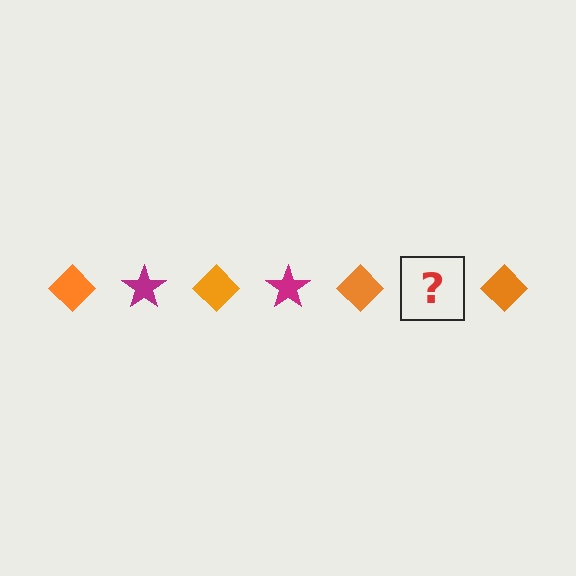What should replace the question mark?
The question mark should be replaced with a magenta star.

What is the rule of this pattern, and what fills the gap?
The rule is that the pattern alternates between orange diamond and magenta star. The gap should be filled with a magenta star.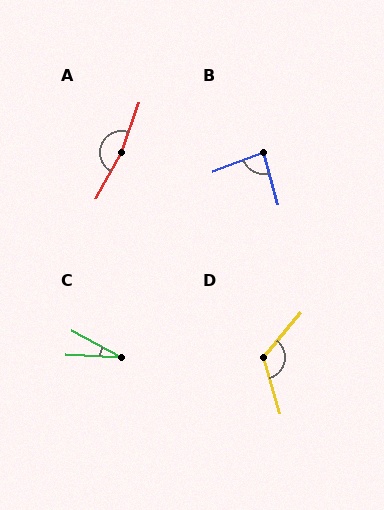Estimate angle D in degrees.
Approximately 124 degrees.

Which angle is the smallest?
C, at approximately 25 degrees.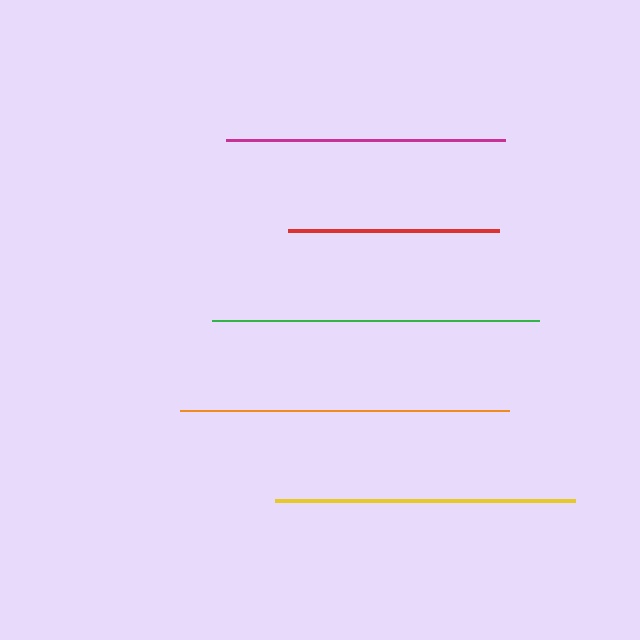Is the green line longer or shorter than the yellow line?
The green line is longer than the yellow line.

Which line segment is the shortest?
The red line is the shortest at approximately 212 pixels.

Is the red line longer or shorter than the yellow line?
The yellow line is longer than the red line.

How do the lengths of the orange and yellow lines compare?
The orange and yellow lines are approximately the same length.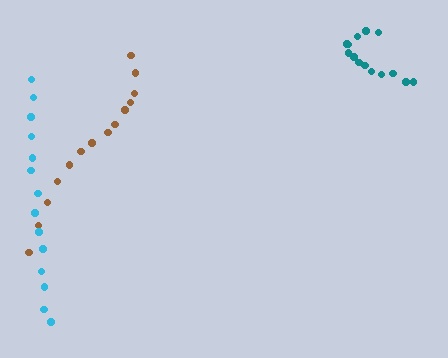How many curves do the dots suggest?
There are 3 distinct paths.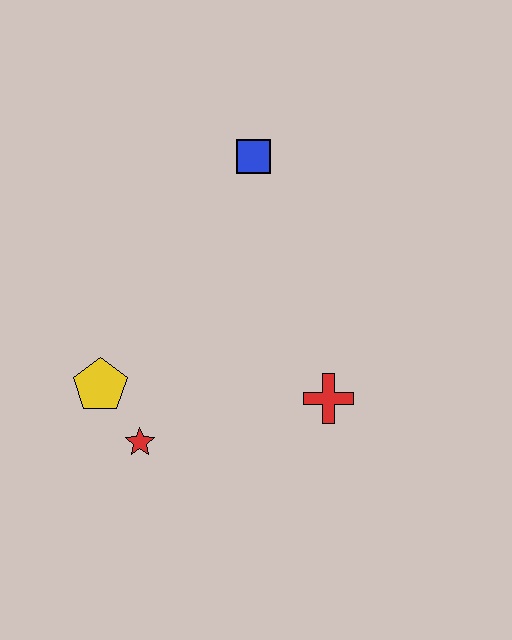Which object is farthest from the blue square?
The red star is farthest from the blue square.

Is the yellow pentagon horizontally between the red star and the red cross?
No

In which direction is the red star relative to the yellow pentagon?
The red star is below the yellow pentagon.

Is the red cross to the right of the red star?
Yes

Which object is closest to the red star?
The yellow pentagon is closest to the red star.